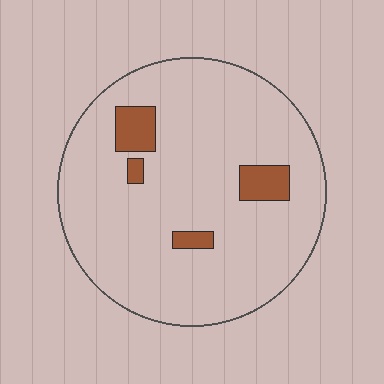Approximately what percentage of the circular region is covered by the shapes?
Approximately 10%.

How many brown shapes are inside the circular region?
4.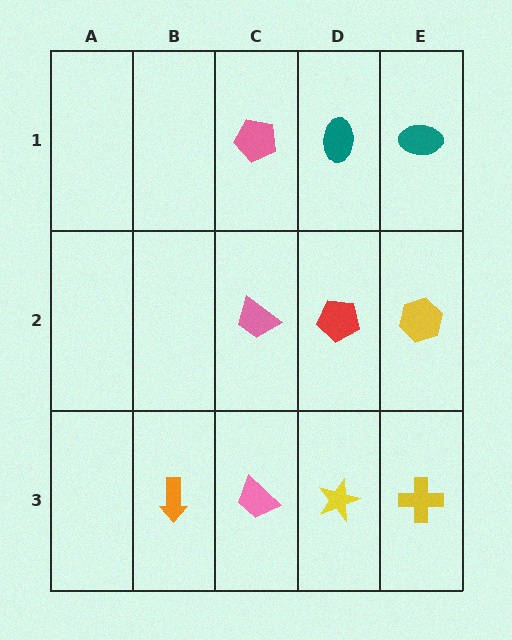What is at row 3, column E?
A yellow cross.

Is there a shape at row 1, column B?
No, that cell is empty.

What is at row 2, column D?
A red pentagon.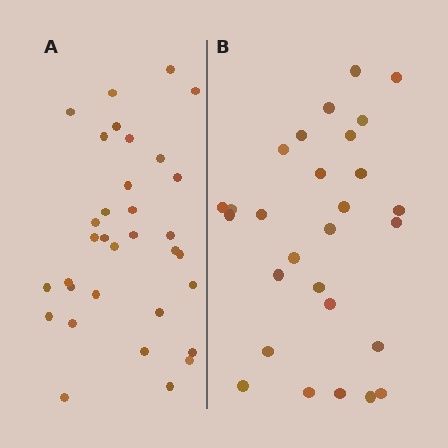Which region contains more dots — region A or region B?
Region A (the left region) has more dots.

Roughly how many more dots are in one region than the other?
Region A has about 5 more dots than region B.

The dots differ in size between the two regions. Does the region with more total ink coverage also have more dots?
No. Region B has more total ink coverage because its dots are larger, but region A actually contains more individual dots. Total area can be misleading — the number of items is what matters here.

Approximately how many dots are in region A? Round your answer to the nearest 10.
About 30 dots. (The exact count is 33, which rounds to 30.)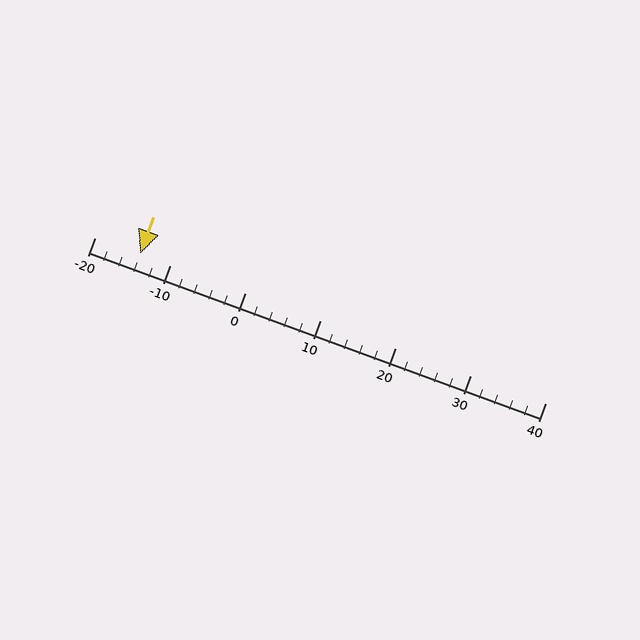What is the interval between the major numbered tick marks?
The major tick marks are spaced 10 units apart.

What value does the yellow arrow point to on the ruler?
The yellow arrow points to approximately -14.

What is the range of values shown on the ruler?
The ruler shows values from -20 to 40.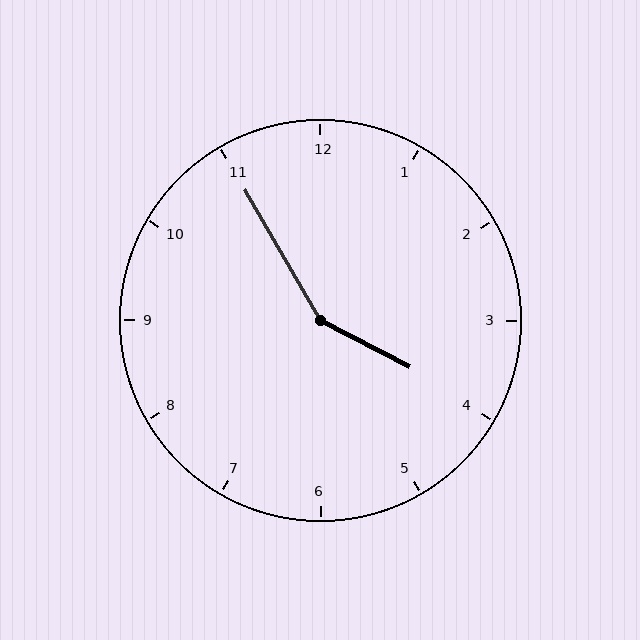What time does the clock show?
3:55.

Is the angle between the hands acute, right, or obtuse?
It is obtuse.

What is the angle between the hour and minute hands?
Approximately 148 degrees.